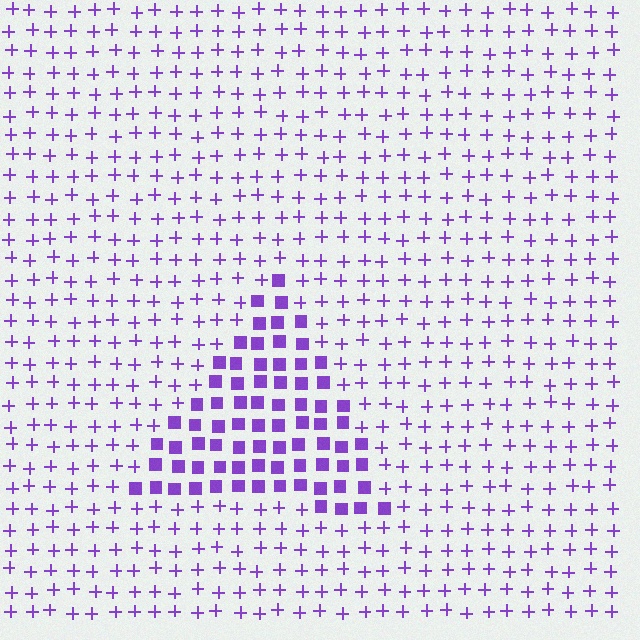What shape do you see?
I see a triangle.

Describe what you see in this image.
The image is filled with small purple elements arranged in a uniform grid. A triangle-shaped region contains squares, while the surrounding area contains plus signs. The boundary is defined purely by the change in element shape.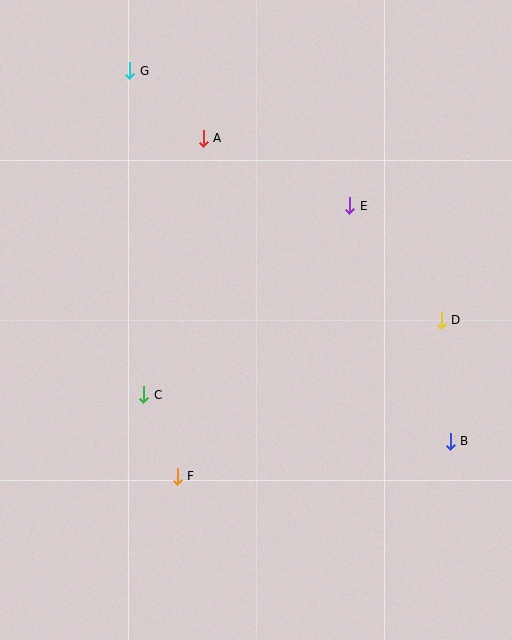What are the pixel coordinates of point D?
Point D is at (441, 320).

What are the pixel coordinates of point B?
Point B is at (450, 441).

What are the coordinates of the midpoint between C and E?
The midpoint between C and E is at (247, 300).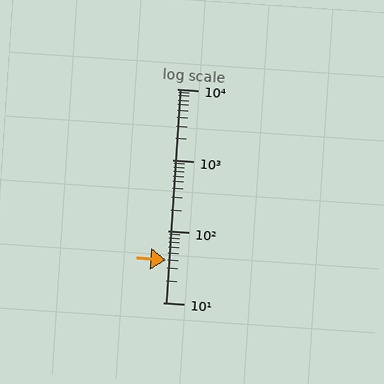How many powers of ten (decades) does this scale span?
The scale spans 3 decades, from 10 to 10000.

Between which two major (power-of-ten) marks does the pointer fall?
The pointer is between 10 and 100.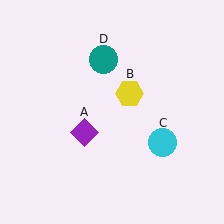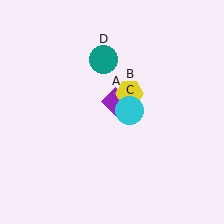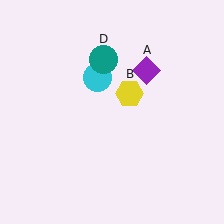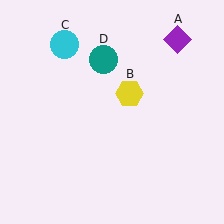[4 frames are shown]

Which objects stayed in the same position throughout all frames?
Yellow hexagon (object B) and teal circle (object D) remained stationary.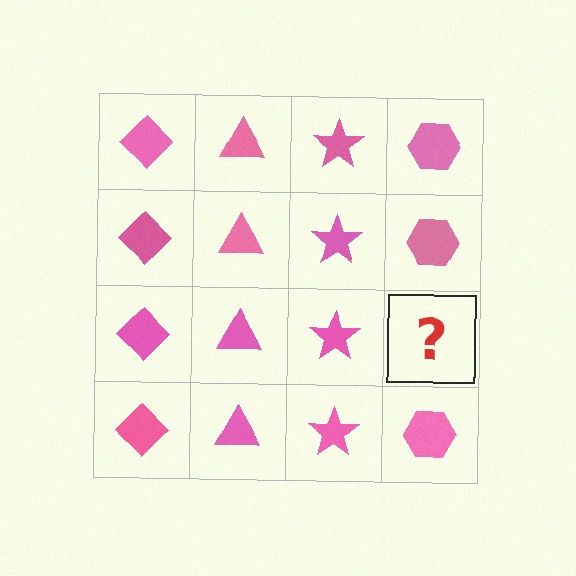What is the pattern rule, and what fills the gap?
The rule is that each column has a consistent shape. The gap should be filled with a pink hexagon.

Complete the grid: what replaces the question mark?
The question mark should be replaced with a pink hexagon.